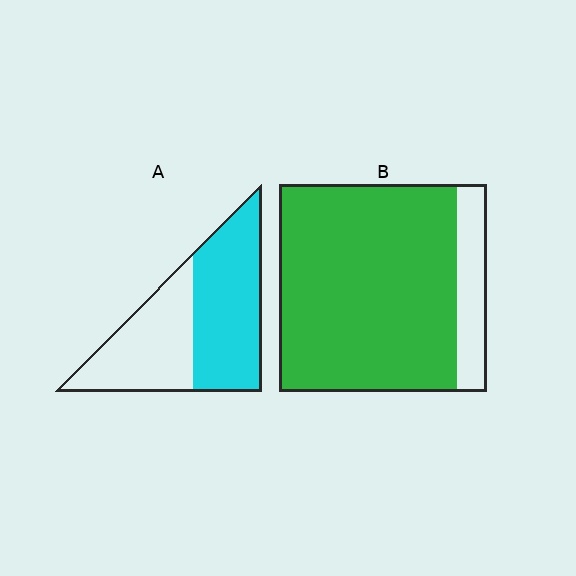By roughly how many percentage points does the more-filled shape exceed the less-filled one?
By roughly 30 percentage points (B over A).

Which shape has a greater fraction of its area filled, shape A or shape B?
Shape B.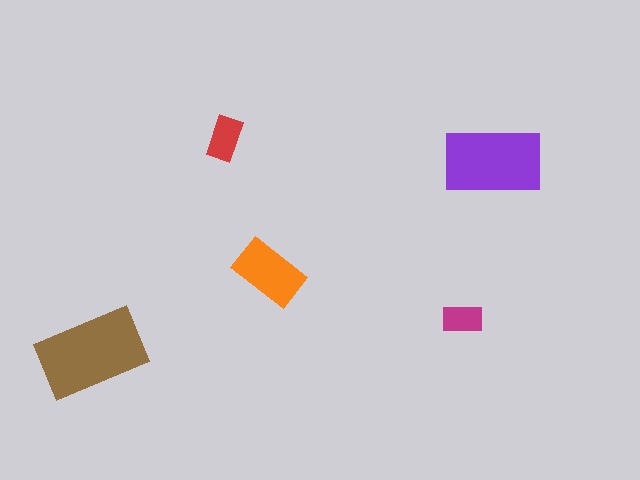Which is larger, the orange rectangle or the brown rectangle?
The brown one.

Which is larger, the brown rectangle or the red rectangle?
The brown one.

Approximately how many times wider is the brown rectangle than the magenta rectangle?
About 2.5 times wider.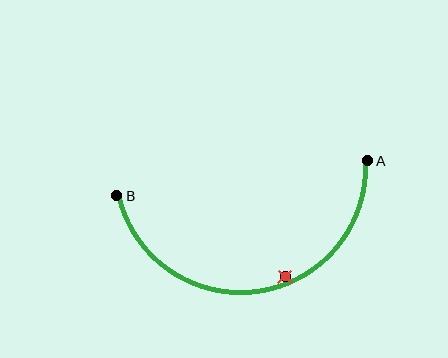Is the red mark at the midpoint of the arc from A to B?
No — the red mark does not lie on the arc at all. It sits slightly inside the curve.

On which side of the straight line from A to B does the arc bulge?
The arc bulges below the straight line connecting A and B.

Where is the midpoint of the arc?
The arc midpoint is the point on the curve farthest from the straight line joining A and B. It sits below that line.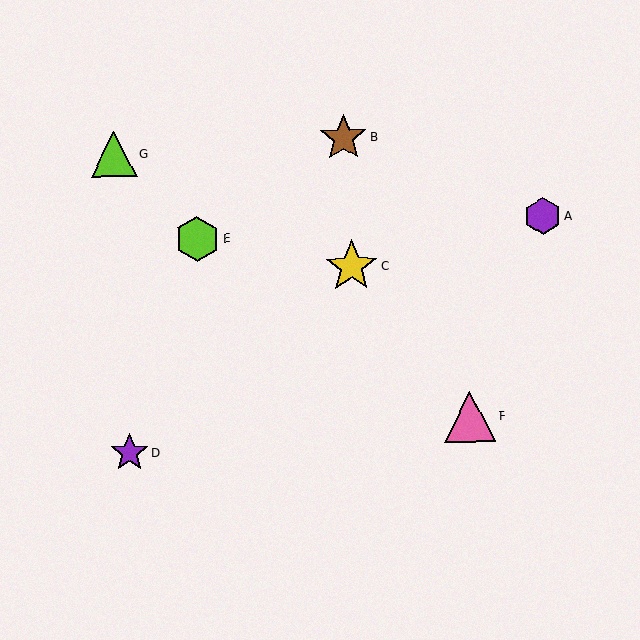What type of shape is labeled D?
Shape D is a purple star.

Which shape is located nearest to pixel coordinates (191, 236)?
The lime hexagon (labeled E) at (197, 239) is nearest to that location.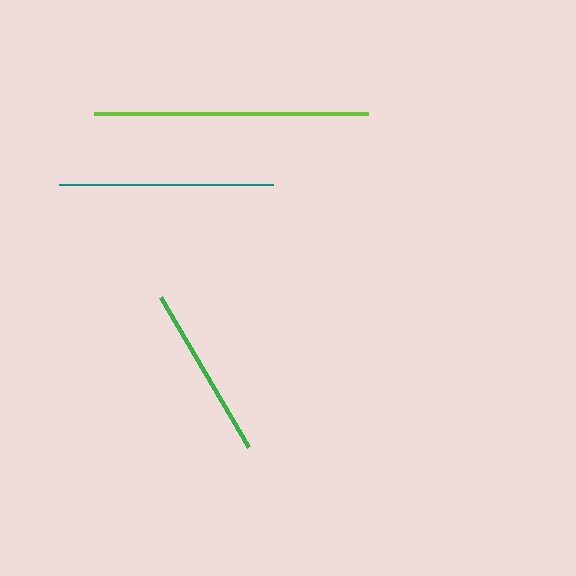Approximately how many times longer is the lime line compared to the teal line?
The lime line is approximately 1.3 times the length of the teal line.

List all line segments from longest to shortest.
From longest to shortest: lime, teal, green.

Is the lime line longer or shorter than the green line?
The lime line is longer than the green line.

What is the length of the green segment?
The green segment is approximately 174 pixels long.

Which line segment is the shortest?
The green line is the shortest at approximately 174 pixels.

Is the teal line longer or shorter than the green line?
The teal line is longer than the green line.